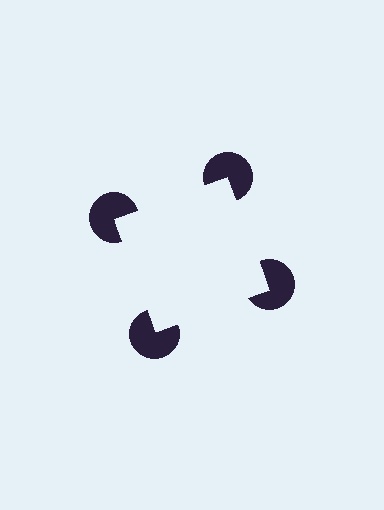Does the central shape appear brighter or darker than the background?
It typically appears slightly brighter than the background, even though no actual brightness change is drawn.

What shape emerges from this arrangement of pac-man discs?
An illusory square — its edges are inferred from the aligned wedge cuts in the pac-man discs, not physically drawn.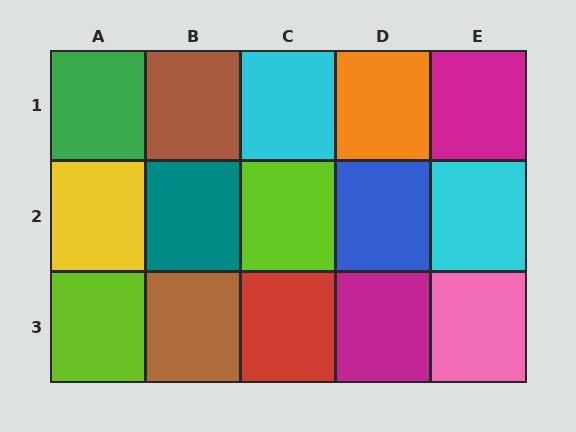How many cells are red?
1 cell is red.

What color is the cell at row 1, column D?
Orange.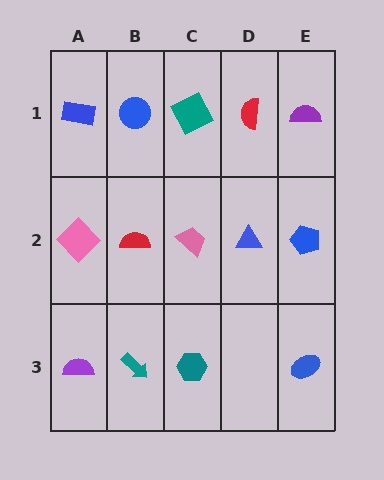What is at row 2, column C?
A pink trapezoid.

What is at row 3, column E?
A blue ellipse.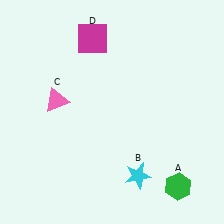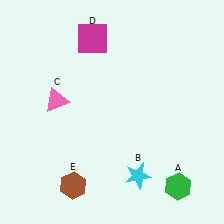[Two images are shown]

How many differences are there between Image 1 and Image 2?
There is 1 difference between the two images.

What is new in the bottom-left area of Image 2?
A brown hexagon (E) was added in the bottom-left area of Image 2.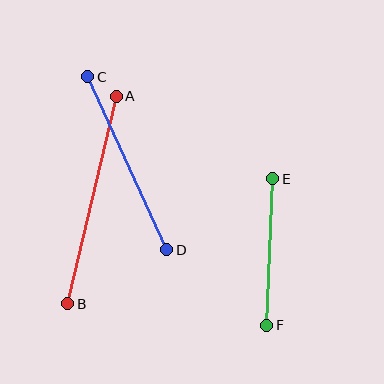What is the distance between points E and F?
The distance is approximately 147 pixels.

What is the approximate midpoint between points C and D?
The midpoint is at approximately (127, 163) pixels.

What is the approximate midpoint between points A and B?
The midpoint is at approximately (92, 200) pixels.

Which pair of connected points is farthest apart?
Points A and B are farthest apart.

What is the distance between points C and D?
The distance is approximately 190 pixels.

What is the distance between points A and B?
The distance is approximately 213 pixels.